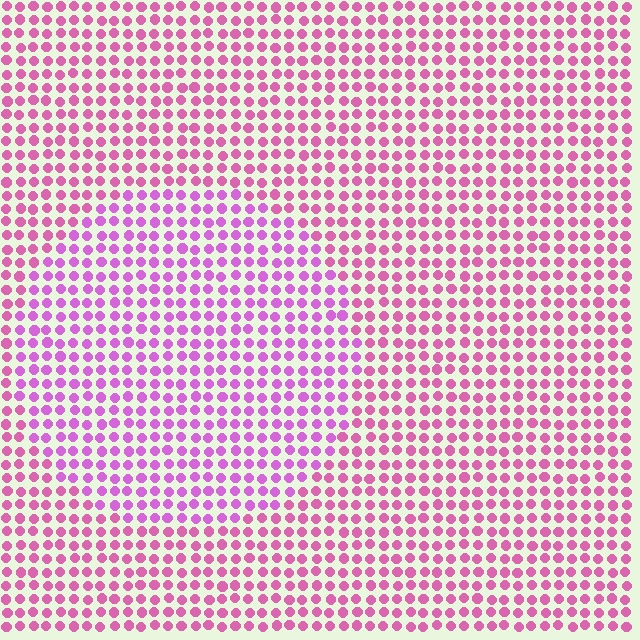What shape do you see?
I see a circle.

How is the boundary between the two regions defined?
The boundary is defined purely by a slight shift in hue (about 25 degrees). Spacing, size, and orientation are identical on both sides.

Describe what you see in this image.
The image is filled with small pink elements in a uniform arrangement. A circle-shaped region is visible where the elements are tinted to a slightly different hue, forming a subtle color boundary.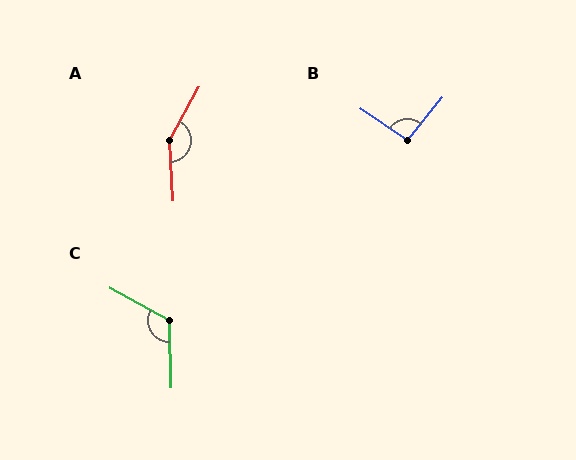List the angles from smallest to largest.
B (95°), C (120°), A (148°).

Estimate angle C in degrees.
Approximately 120 degrees.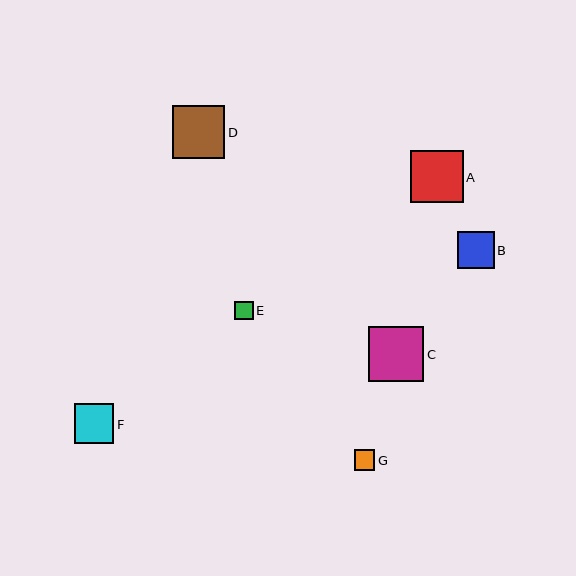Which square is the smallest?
Square E is the smallest with a size of approximately 19 pixels.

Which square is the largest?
Square C is the largest with a size of approximately 55 pixels.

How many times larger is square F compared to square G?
Square F is approximately 2.0 times the size of square G.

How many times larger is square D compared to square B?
Square D is approximately 1.4 times the size of square B.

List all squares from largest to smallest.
From largest to smallest: C, D, A, F, B, G, E.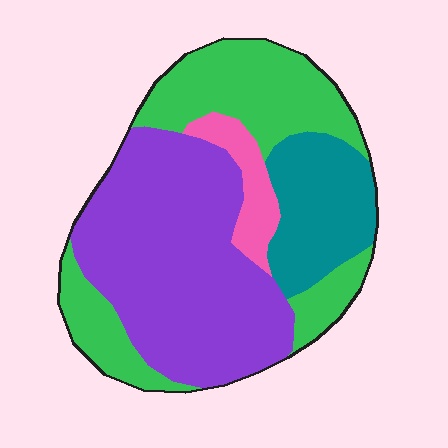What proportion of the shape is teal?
Teal covers 17% of the shape.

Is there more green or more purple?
Purple.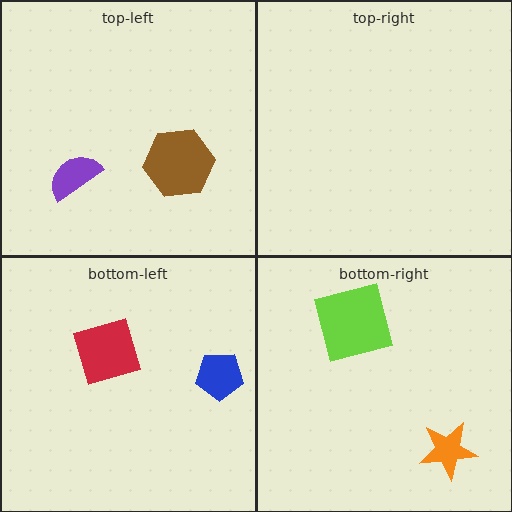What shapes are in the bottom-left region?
The red diamond, the blue pentagon.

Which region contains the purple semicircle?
The top-left region.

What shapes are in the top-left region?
The purple semicircle, the brown hexagon.